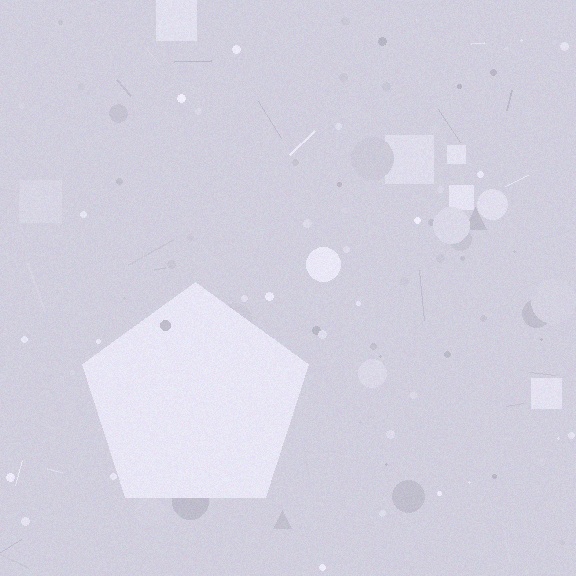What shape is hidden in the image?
A pentagon is hidden in the image.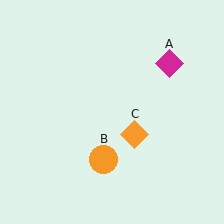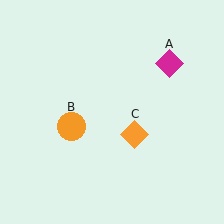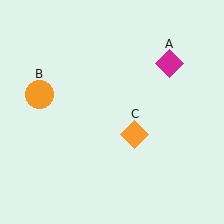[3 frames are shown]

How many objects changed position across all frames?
1 object changed position: orange circle (object B).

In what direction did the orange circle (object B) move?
The orange circle (object B) moved up and to the left.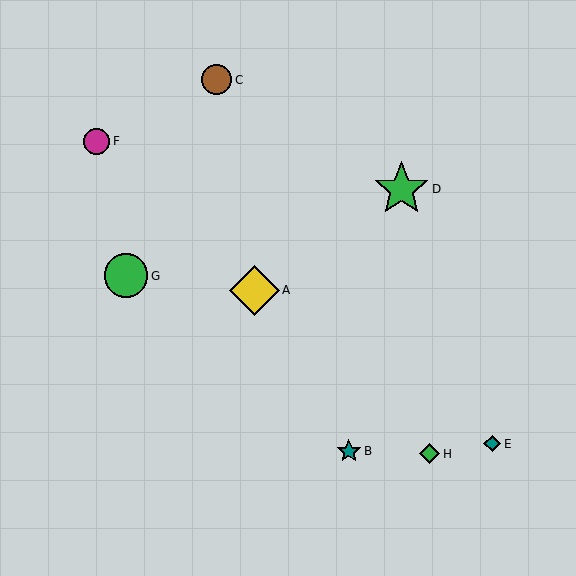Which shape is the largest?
The green star (labeled D) is the largest.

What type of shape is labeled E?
Shape E is a teal diamond.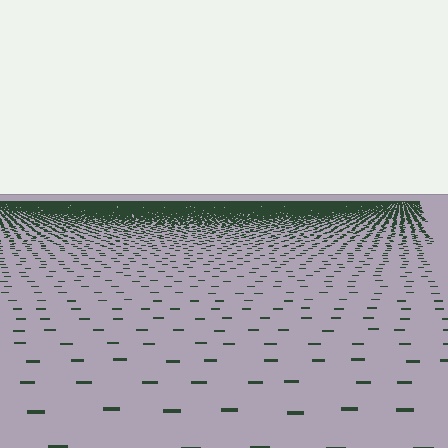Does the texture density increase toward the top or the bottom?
Density increases toward the top.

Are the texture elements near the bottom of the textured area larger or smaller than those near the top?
Larger. Near the bottom, elements are closer to the viewer and appear at a bigger on-screen size.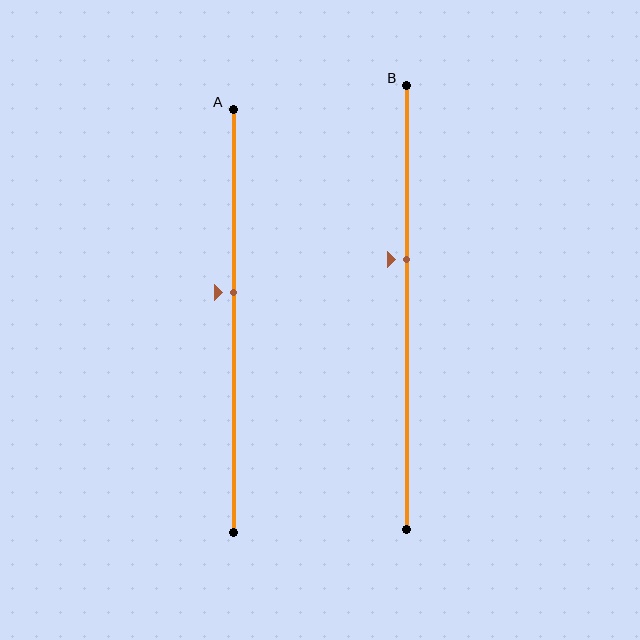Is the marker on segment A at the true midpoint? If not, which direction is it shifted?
No, the marker on segment A is shifted upward by about 7% of the segment length.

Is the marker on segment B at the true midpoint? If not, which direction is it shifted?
No, the marker on segment B is shifted upward by about 11% of the segment length.